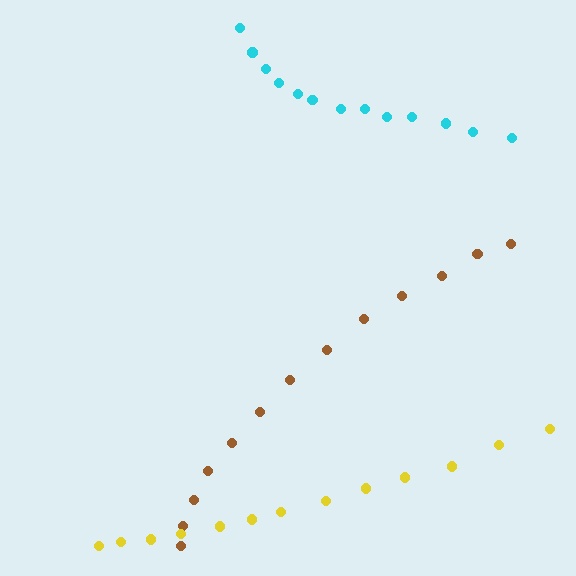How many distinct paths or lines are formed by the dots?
There are 3 distinct paths.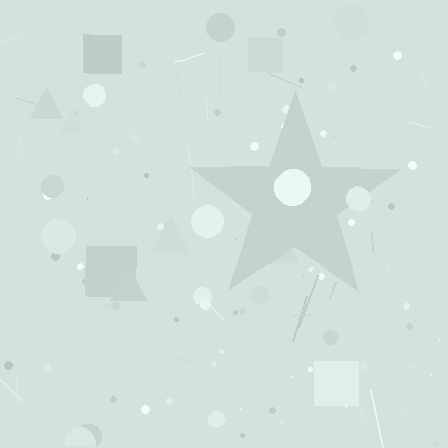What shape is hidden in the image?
A star is hidden in the image.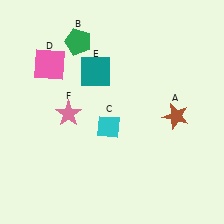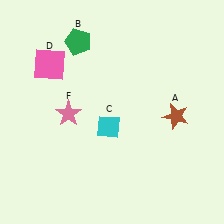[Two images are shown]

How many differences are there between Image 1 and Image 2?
There is 1 difference between the two images.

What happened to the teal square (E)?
The teal square (E) was removed in Image 2. It was in the top-left area of Image 1.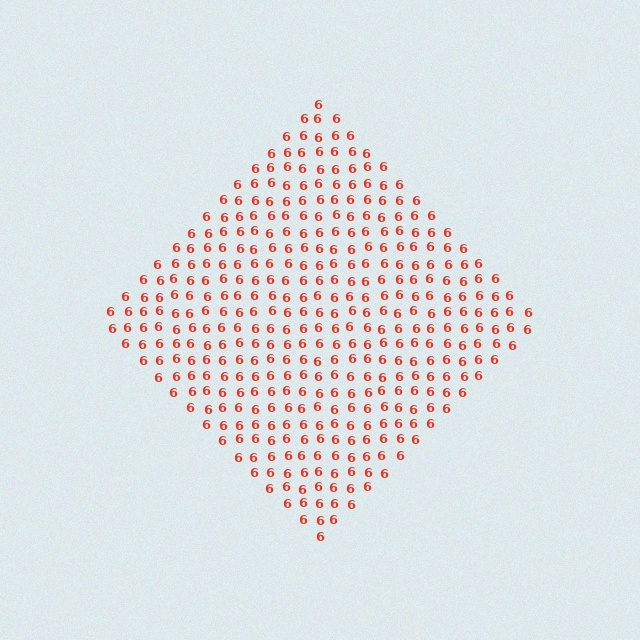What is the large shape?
The large shape is a diamond.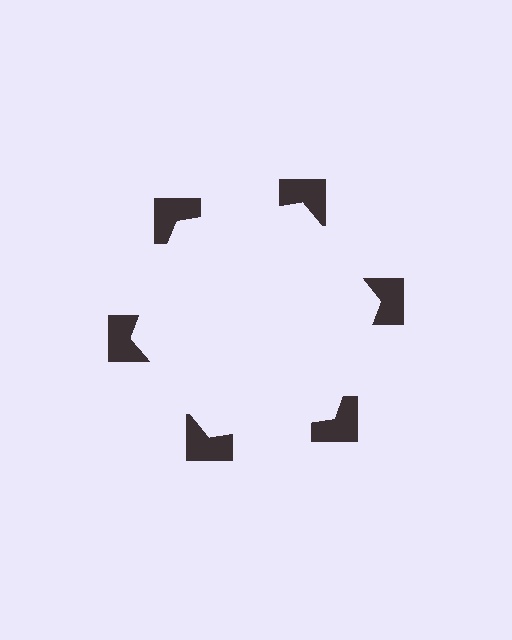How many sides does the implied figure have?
6 sides.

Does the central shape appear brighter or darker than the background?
It typically appears slightly brighter than the background, even though no actual brightness change is drawn.